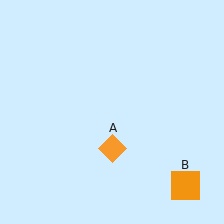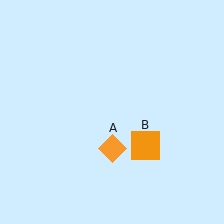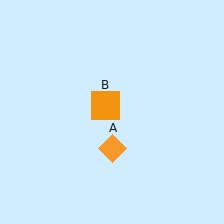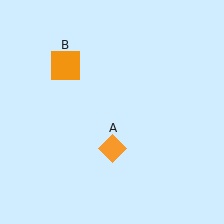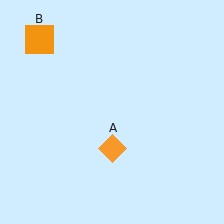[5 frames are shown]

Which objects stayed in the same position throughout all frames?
Orange diamond (object A) remained stationary.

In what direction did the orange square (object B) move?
The orange square (object B) moved up and to the left.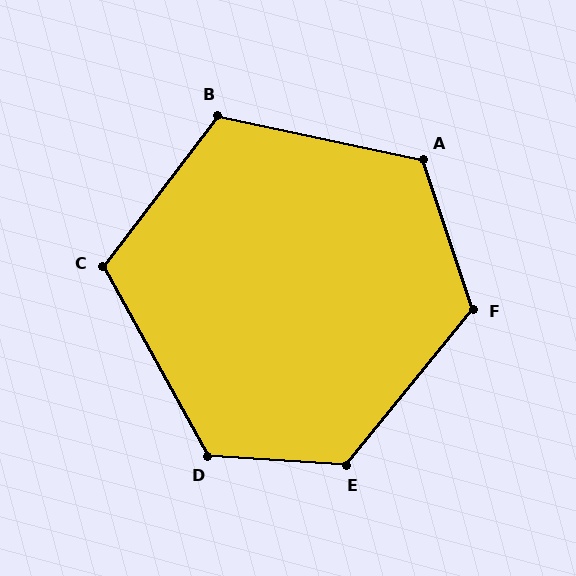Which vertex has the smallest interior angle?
C, at approximately 114 degrees.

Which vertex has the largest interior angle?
E, at approximately 126 degrees.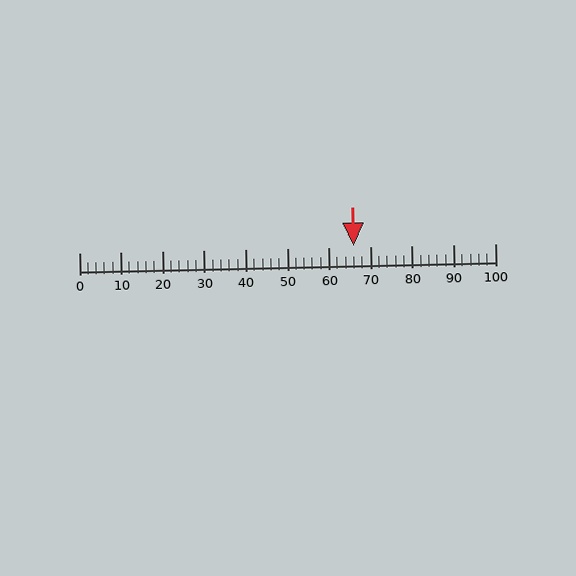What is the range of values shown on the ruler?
The ruler shows values from 0 to 100.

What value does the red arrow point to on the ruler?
The red arrow points to approximately 66.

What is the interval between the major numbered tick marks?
The major tick marks are spaced 10 units apart.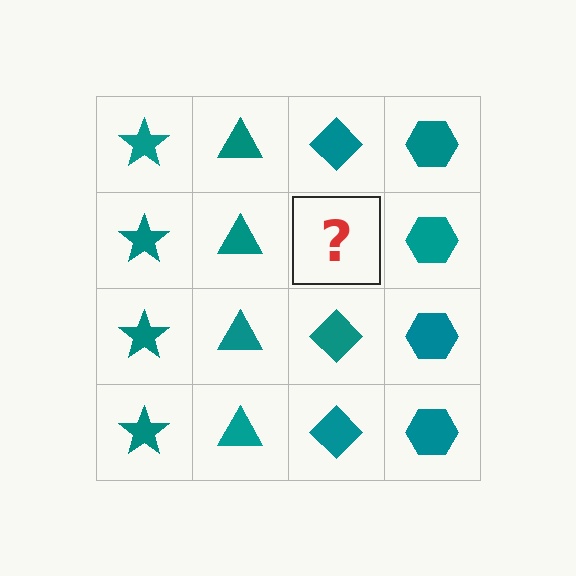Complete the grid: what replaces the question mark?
The question mark should be replaced with a teal diamond.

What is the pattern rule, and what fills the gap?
The rule is that each column has a consistent shape. The gap should be filled with a teal diamond.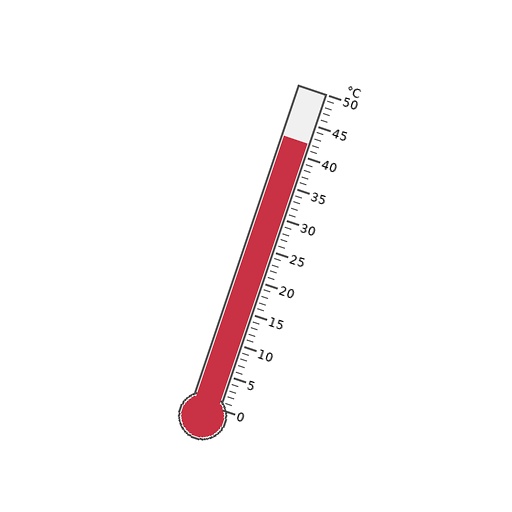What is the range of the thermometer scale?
The thermometer scale ranges from 0°C to 50°C.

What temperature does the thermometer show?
The thermometer shows approximately 42°C.